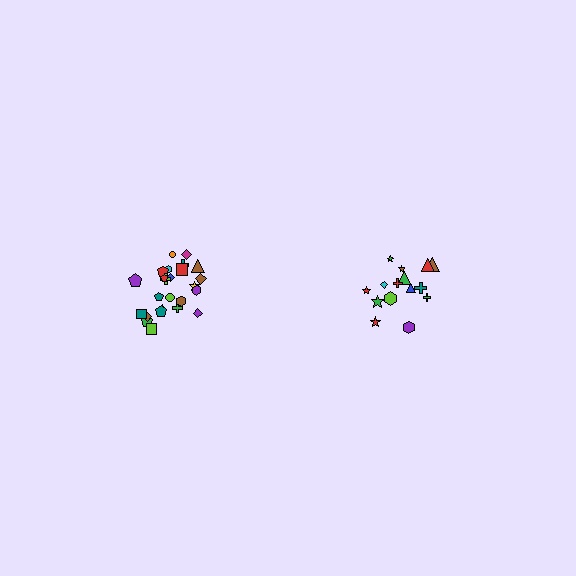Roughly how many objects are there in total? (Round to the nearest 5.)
Roughly 40 objects in total.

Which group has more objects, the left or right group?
The left group.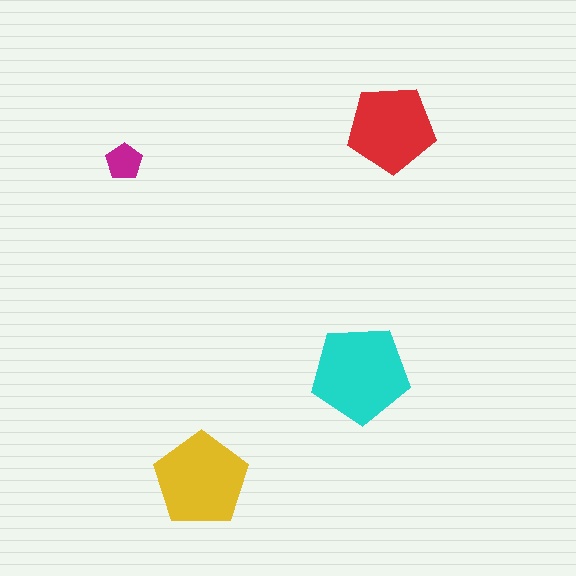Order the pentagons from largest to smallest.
the cyan one, the yellow one, the red one, the magenta one.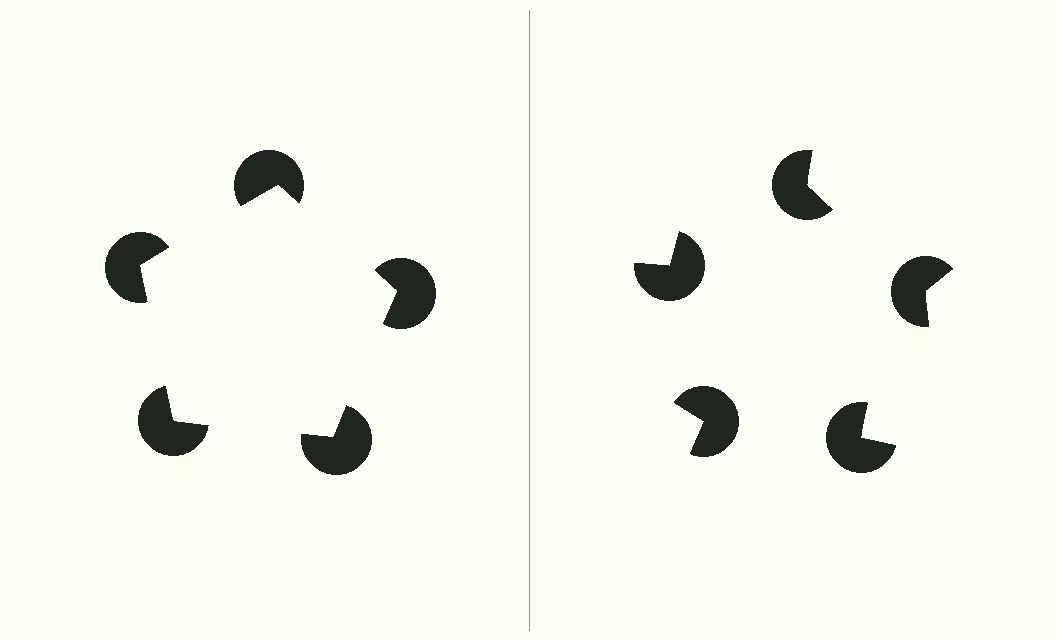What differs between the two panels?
The pac-man discs are positioned identically on both sides; only the wedge orientations differ. On the left they align to a pentagon; on the right they are misaligned.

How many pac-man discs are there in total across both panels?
10 — 5 on each side.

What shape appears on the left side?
An illusory pentagon.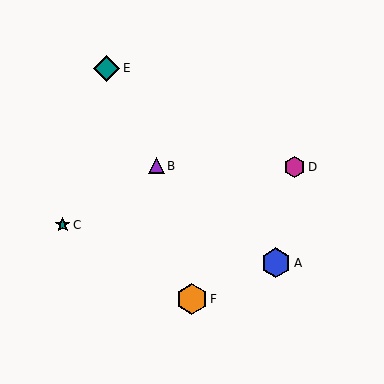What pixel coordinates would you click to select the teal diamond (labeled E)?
Click at (107, 68) to select the teal diamond E.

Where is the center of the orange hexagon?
The center of the orange hexagon is at (192, 299).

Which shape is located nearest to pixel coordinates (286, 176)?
The magenta hexagon (labeled D) at (294, 167) is nearest to that location.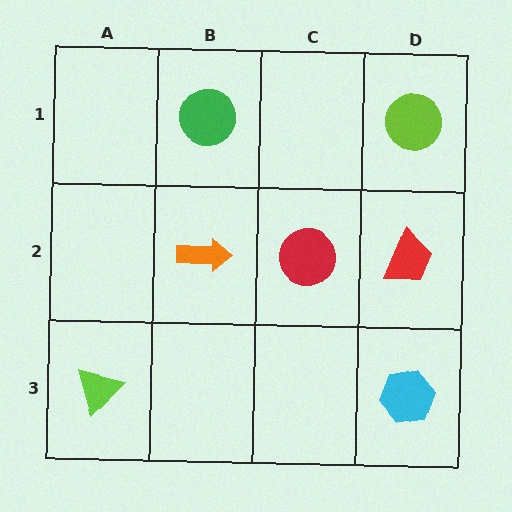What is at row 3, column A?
A lime triangle.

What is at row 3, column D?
A cyan hexagon.